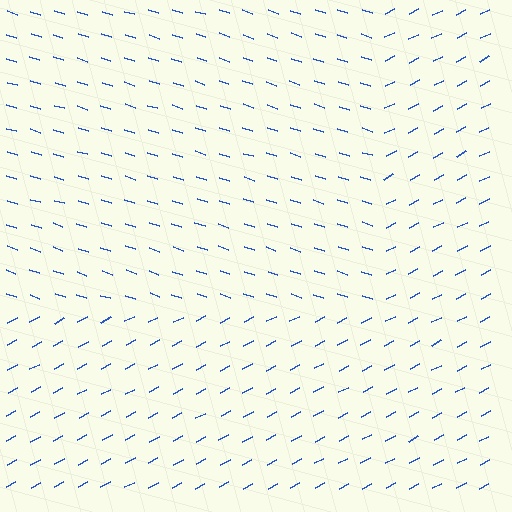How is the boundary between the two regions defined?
The boundary is defined purely by a change in line orientation (approximately 45 degrees difference). All lines are the same color and thickness.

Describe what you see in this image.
The image is filled with small blue line segments. A rectangle region in the image has lines oriented differently from the surrounding lines, creating a visible texture boundary.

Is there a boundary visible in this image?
Yes, there is a texture boundary formed by a change in line orientation.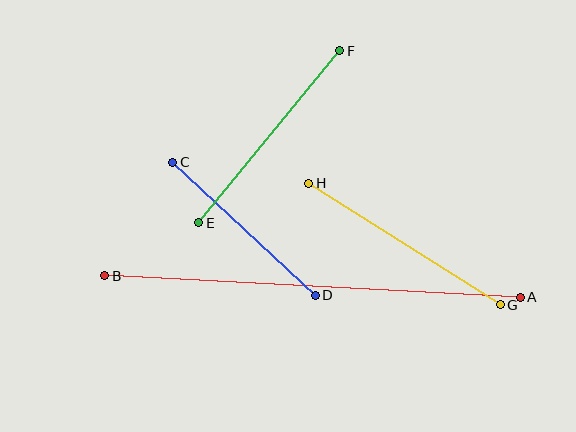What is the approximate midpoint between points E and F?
The midpoint is at approximately (269, 137) pixels.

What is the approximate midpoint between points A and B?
The midpoint is at approximately (312, 286) pixels.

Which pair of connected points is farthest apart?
Points A and B are farthest apart.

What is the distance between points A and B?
The distance is approximately 416 pixels.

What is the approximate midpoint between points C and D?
The midpoint is at approximately (244, 229) pixels.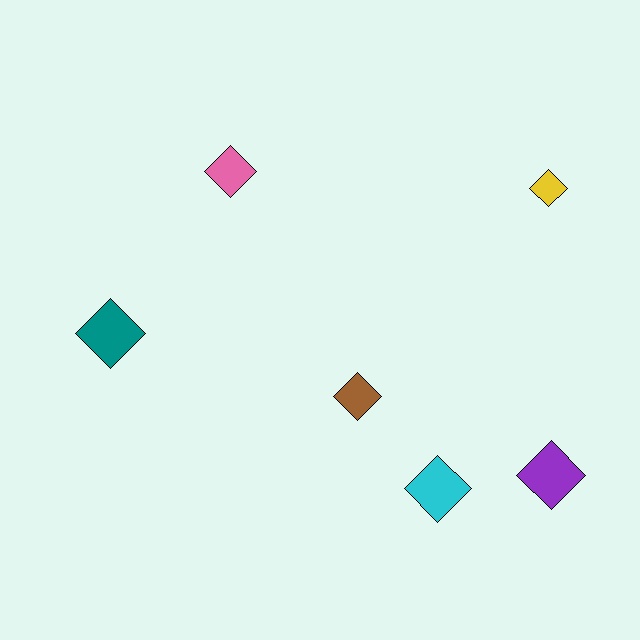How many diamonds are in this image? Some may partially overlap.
There are 6 diamonds.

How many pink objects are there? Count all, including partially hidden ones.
There is 1 pink object.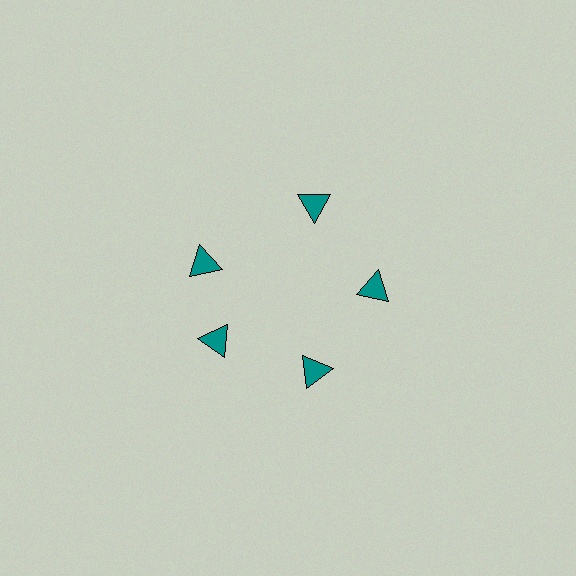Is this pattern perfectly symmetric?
No. The 5 teal triangles are arranged in a ring, but one element near the 10 o'clock position is rotated out of alignment along the ring, breaking the 5-fold rotational symmetry.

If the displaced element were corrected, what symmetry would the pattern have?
It would have 5-fold rotational symmetry — the pattern would map onto itself every 72 degrees.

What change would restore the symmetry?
The symmetry would be restored by rotating it back into even spacing with its neighbors so that all 5 triangles sit at equal angles and equal distance from the center.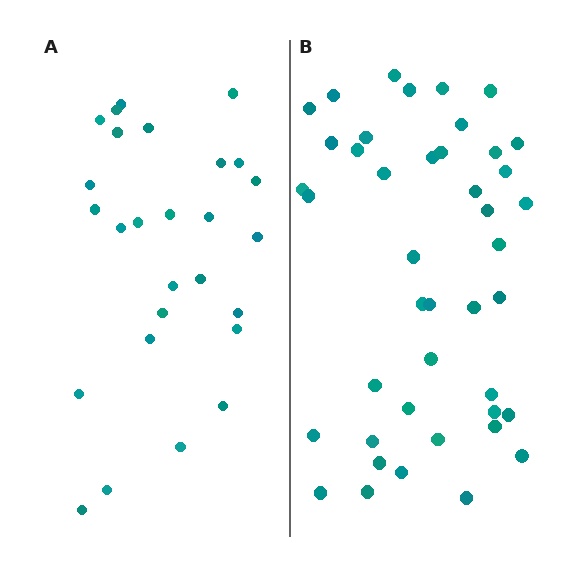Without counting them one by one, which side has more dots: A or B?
Region B (the right region) has more dots.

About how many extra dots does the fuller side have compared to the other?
Region B has approximately 15 more dots than region A.